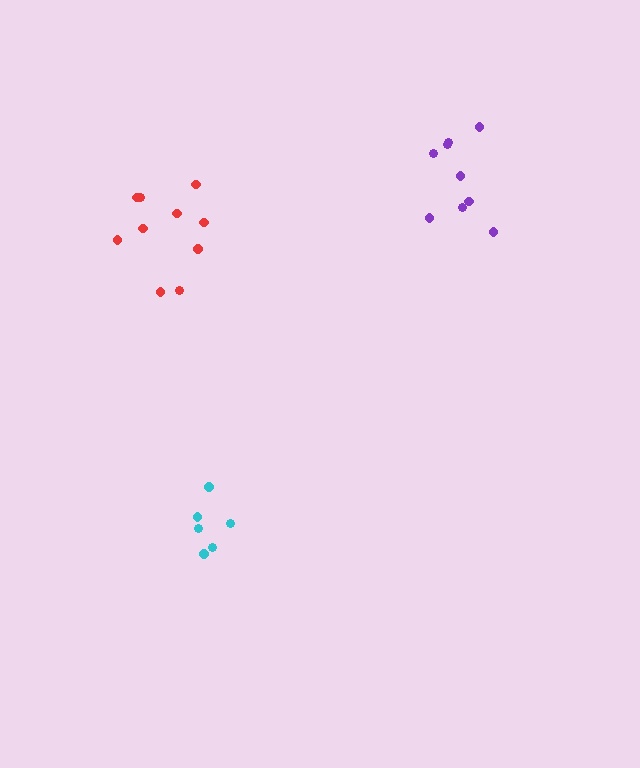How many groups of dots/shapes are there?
There are 3 groups.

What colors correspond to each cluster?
The clusters are colored: red, purple, cyan.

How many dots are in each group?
Group 1: 10 dots, Group 2: 9 dots, Group 3: 6 dots (25 total).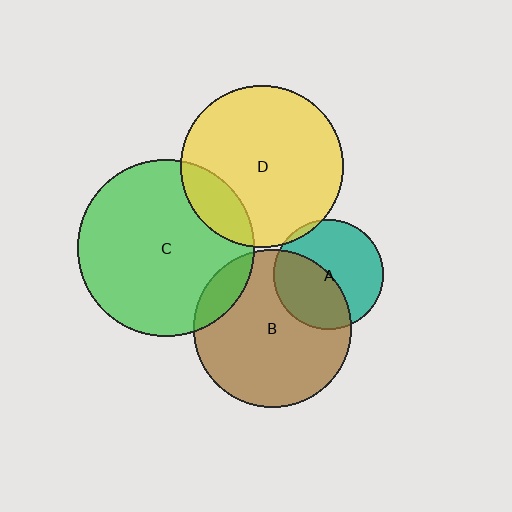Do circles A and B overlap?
Yes.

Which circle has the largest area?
Circle C (green).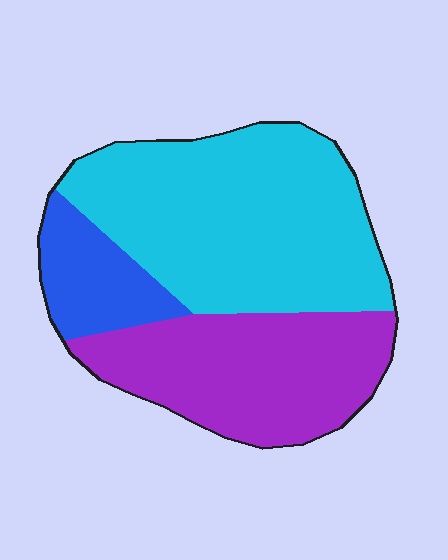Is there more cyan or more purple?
Cyan.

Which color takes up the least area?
Blue, at roughly 15%.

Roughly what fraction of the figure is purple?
Purple takes up between a third and a half of the figure.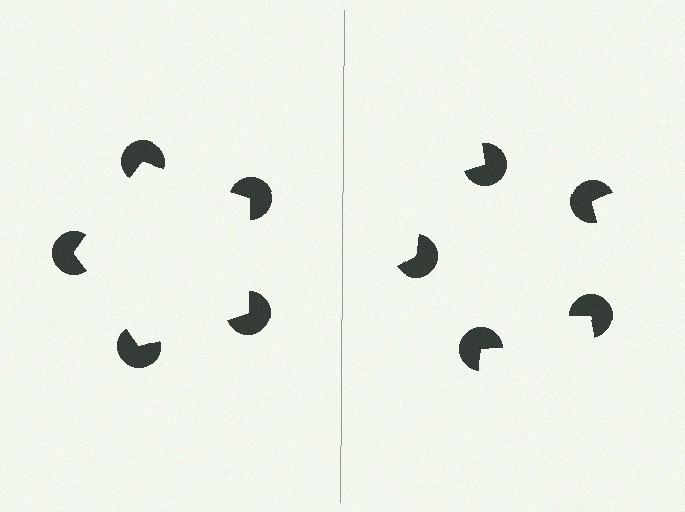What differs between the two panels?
The pac-man discs are positioned identically on both sides; only the wedge orientations differ. On the left they align to a pentagon; on the right they are misaligned.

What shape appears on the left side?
An illusory pentagon.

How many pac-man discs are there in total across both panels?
10 — 5 on each side.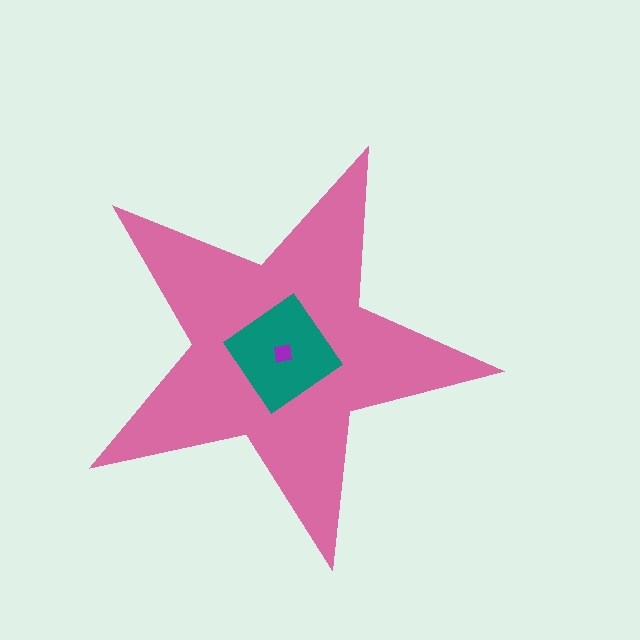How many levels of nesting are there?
3.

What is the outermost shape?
The pink star.